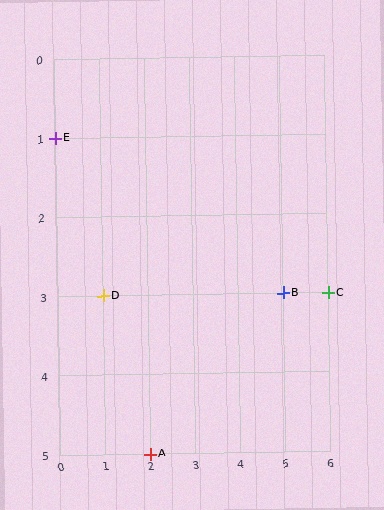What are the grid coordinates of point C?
Point C is at grid coordinates (6, 3).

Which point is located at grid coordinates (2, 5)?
Point A is at (2, 5).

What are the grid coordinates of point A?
Point A is at grid coordinates (2, 5).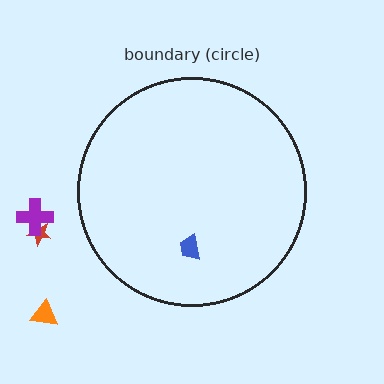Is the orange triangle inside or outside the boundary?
Outside.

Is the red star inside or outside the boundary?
Outside.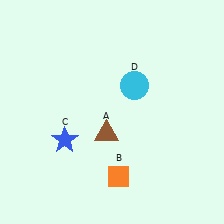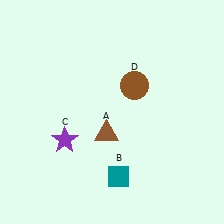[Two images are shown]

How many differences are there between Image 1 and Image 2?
There are 3 differences between the two images.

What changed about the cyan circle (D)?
In Image 1, D is cyan. In Image 2, it changed to brown.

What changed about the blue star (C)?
In Image 1, C is blue. In Image 2, it changed to purple.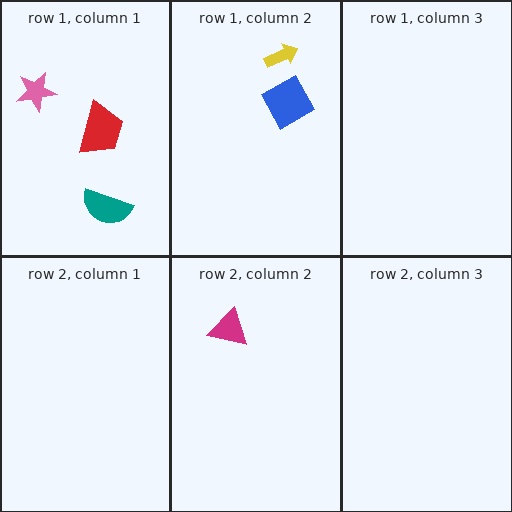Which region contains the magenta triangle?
The row 2, column 2 region.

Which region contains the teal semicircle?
The row 1, column 1 region.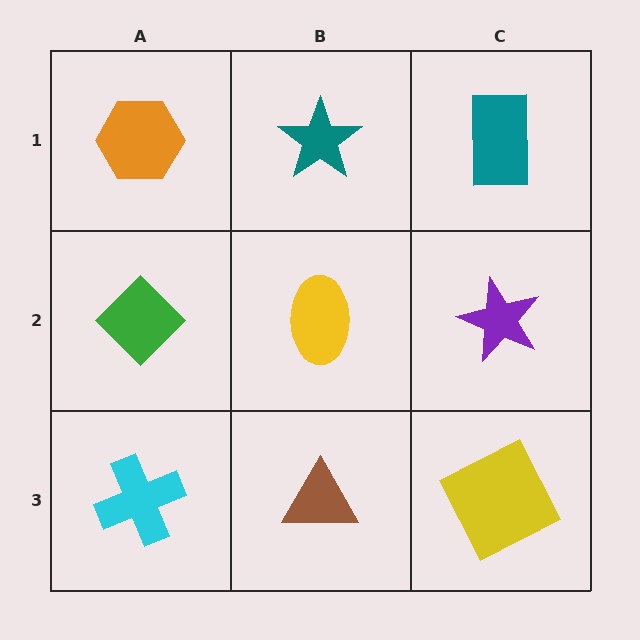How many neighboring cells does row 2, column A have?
3.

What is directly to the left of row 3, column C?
A brown triangle.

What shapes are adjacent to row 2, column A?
An orange hexagon (row 1, column A), a cyan cross (row 3, column A), a yellow ellipse (row 2, column B).